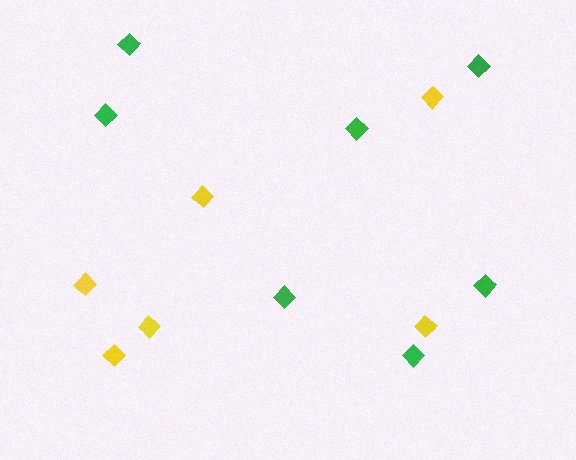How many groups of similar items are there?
There are 2 groups: one group of green diamonds (7) and one group of yellow diamonds (6).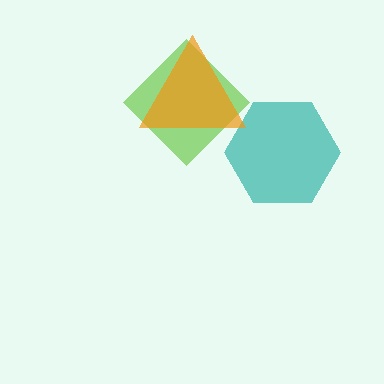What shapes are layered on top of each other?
The layered shapes are: a teal hexagon, a lime diamond, an orange triangle.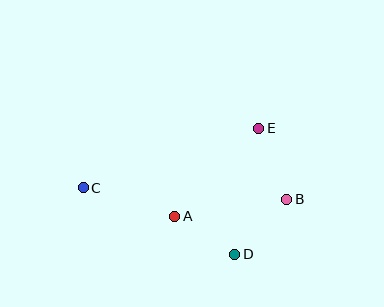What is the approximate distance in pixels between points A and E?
The distance between A and E is approximately 122 pixels.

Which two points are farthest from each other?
Points B and C are farthest from each other.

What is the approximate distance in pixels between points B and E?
The distance between B and E is approximately 76 pixels.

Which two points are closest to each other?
Points A and D are closest to each other.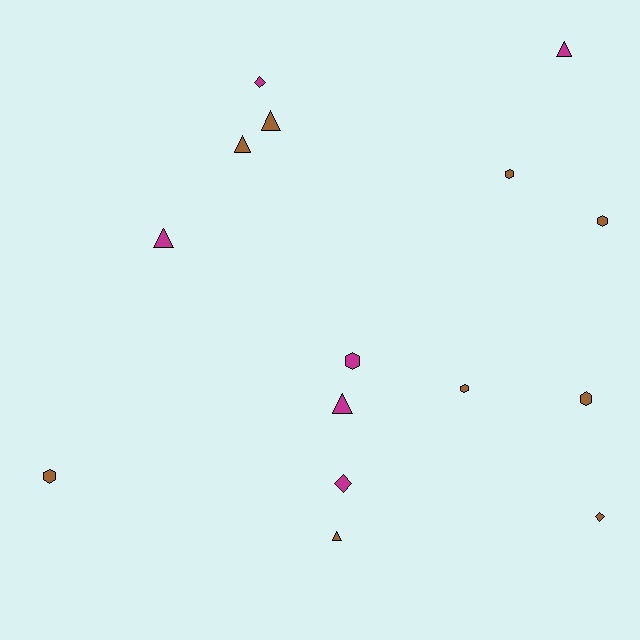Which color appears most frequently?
Brown, with 9 objects.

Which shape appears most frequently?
Hexagon, with 6 objects.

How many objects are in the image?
There are 15 objects.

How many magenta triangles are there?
There are 3 magenta triangles.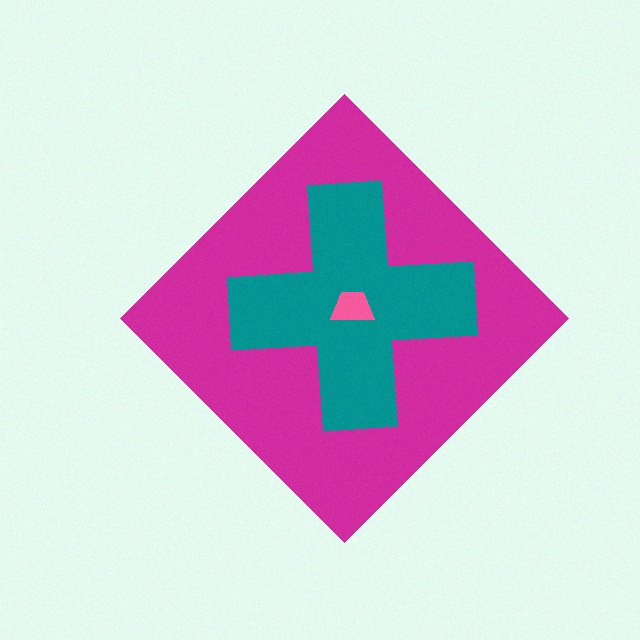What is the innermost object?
The pink trapezoid.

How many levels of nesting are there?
3.